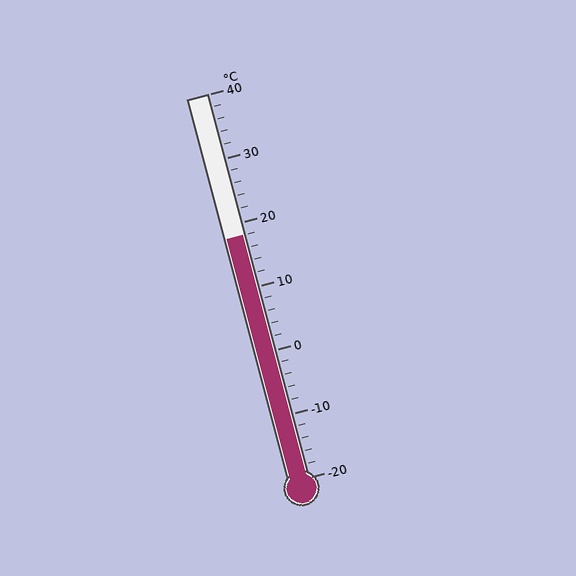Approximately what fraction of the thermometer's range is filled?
The thermometer is filled to approximately 65% of its range.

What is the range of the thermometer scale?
The thermometer scale ranges from -20°C to 40°C.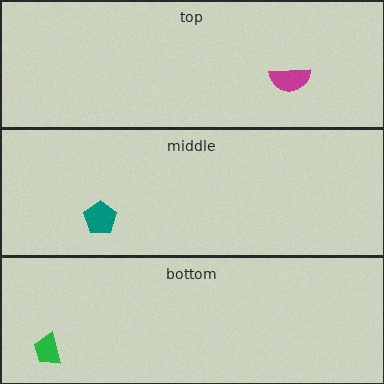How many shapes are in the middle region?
1.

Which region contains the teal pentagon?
The middle region.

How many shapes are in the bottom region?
1.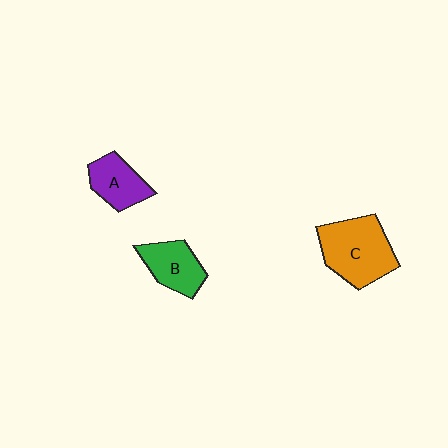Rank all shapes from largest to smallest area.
From largest to smallest: C (orange), B (green), A (purple).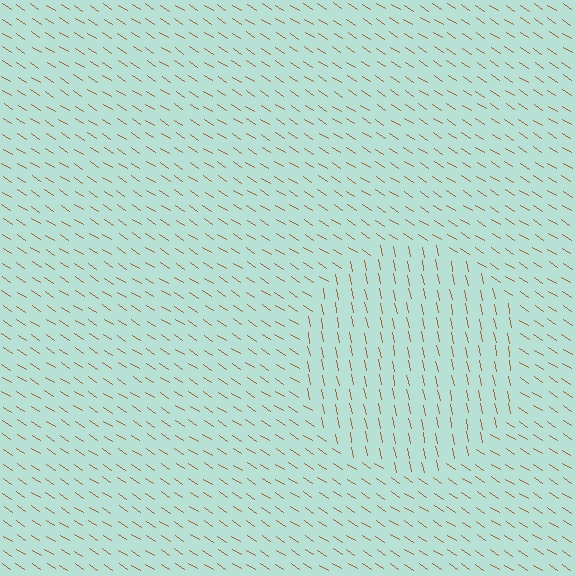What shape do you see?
I see a circle.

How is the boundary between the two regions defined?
The boundary is defined purely by a change in line orientation (approximately 45 degrees difference). All lines are the same color and thickness.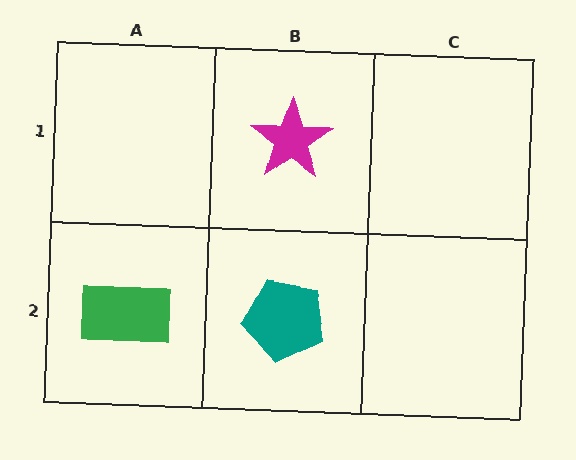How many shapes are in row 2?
2 shapes.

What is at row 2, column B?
A teal pentagon.